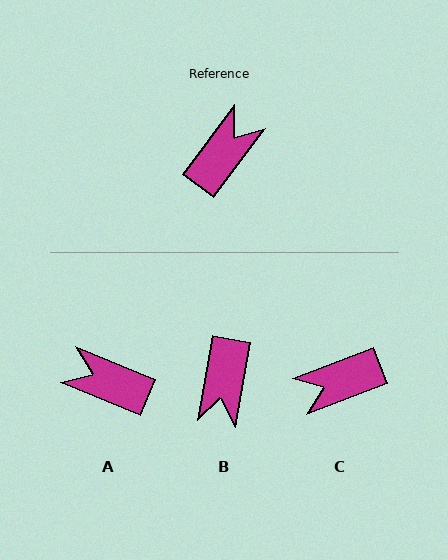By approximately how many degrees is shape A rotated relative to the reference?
Approximately 104 degrees counter-clockwise.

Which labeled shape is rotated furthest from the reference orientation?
B, about 154 degrees away.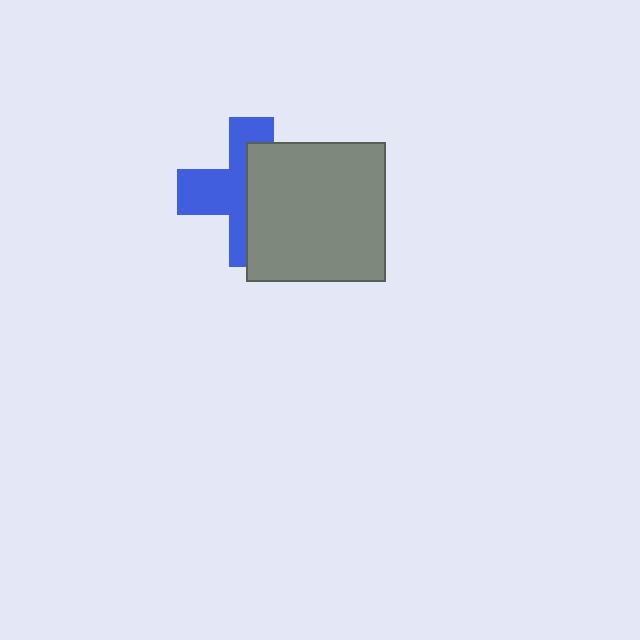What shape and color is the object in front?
The object in front is a gray square.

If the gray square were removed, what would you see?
You would see the complete blue cross.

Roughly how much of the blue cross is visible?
About half of it is visible (roughly 48%).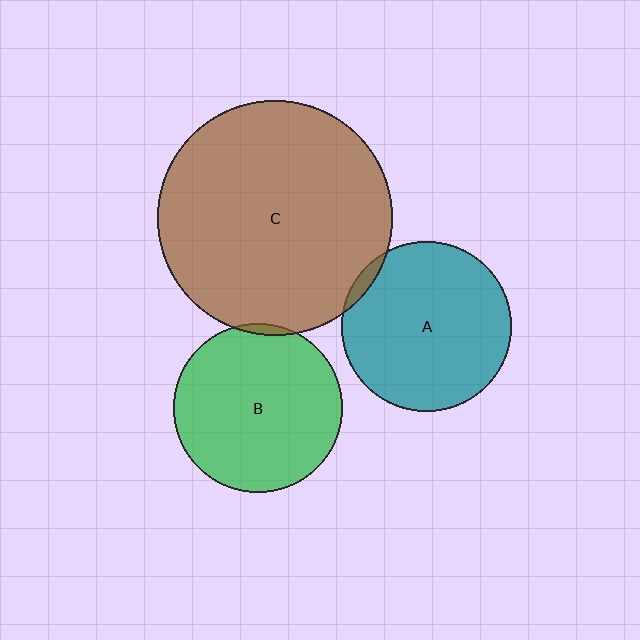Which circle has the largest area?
Circle C (brown).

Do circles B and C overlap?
Yes.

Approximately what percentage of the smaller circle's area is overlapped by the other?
Approximately 5%.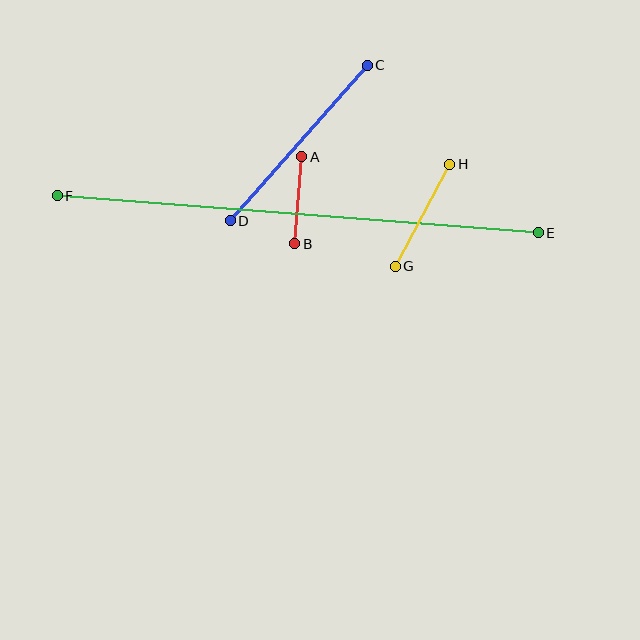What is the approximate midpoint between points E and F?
The midpoint is at approximately (298, 214) pixels.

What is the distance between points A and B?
The distance is approximately 87 pixels.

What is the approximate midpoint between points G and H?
The midpoint is at approximately (423, 215) pixels.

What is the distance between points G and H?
The distance is approximately 116 pixels.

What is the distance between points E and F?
The distance is approximately 482 pixels.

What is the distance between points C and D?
The distance is approximately 207 pixels.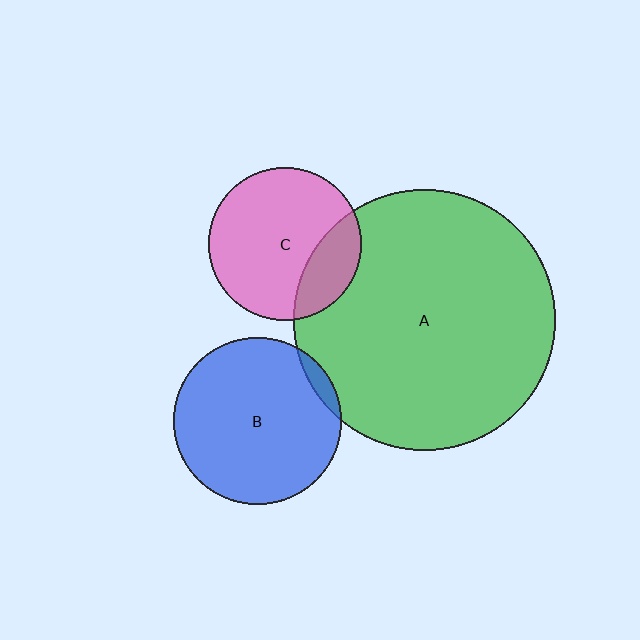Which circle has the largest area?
Circle A (green).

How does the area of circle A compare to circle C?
Approximately 2.9 times.